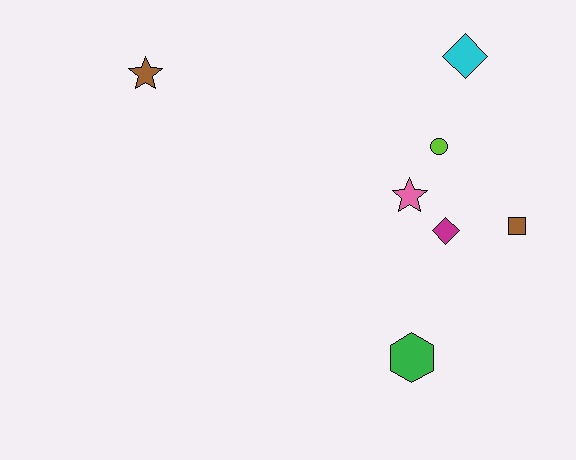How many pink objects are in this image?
There is 1 pink object.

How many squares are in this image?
There is 1 square.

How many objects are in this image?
There are 7 objects.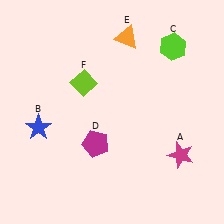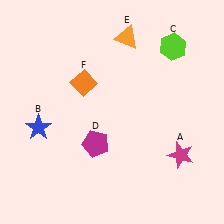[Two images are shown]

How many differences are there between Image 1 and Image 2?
There is 1 difference between the two images.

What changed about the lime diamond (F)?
In Image 1, F is lime. In Image 2, it changed to orange.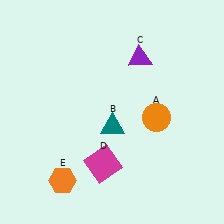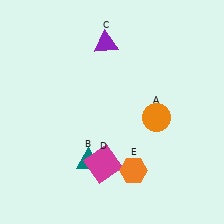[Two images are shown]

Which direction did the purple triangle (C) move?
The purple triangle (C) moved left.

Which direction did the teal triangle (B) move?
The teal triangle (B) moved down.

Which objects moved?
The objects that moved are: the teal triangle (B), the purple triangle (C), the orange hexagon (E).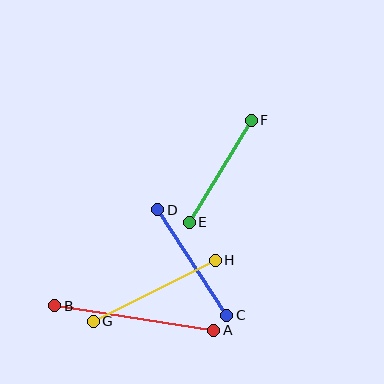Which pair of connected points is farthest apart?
Points A and B are farthest apart.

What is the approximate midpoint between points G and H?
The midpoint is at approximately (154, 291) pixels.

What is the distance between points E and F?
The distance is approximately 119 pixels.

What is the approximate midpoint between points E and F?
The midpoint is at approximately (220, 171) pixels.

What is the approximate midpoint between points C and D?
The midpoint is at approximately (192, 262) pixels.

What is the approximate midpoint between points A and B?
The midpoint is at approximately (134, 318) pixels.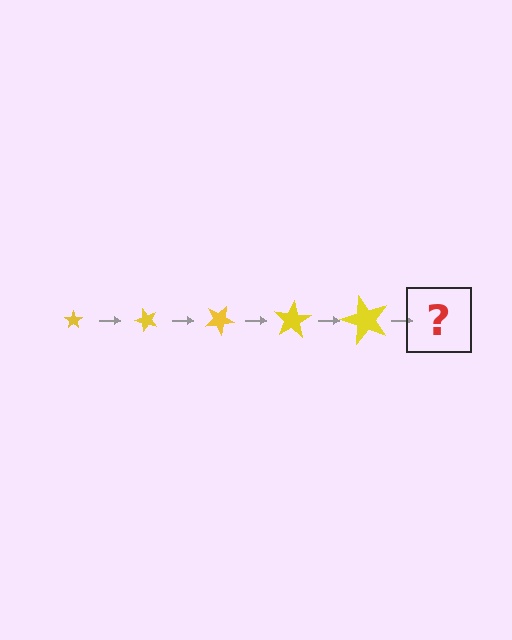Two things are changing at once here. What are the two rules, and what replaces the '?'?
The two rules are that the star grows larger each step and it rotates 50 degrees each step. The '?' should be a star, larger than the previous one and rotated 250 degrees from the start.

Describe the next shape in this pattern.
It should be a star, larger than the previous one and rotated 250 degrees from the start.